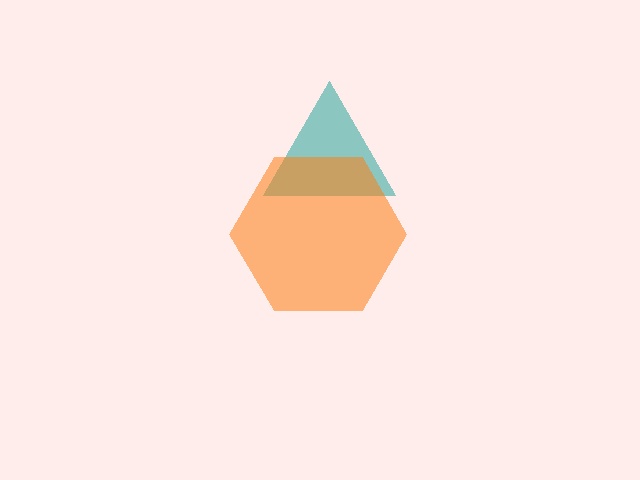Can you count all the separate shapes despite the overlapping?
Yes, there are 2 separate shapes.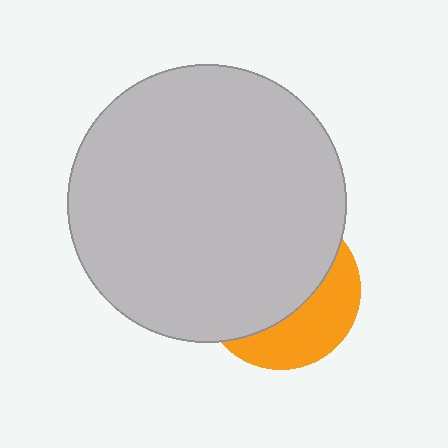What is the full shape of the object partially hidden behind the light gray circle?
The partially hidden object is an orange circle.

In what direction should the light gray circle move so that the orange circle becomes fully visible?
The light gray circle should move toward the upper-left. That is the shortest direction to clear the overlap and leave the orange circle fully visible.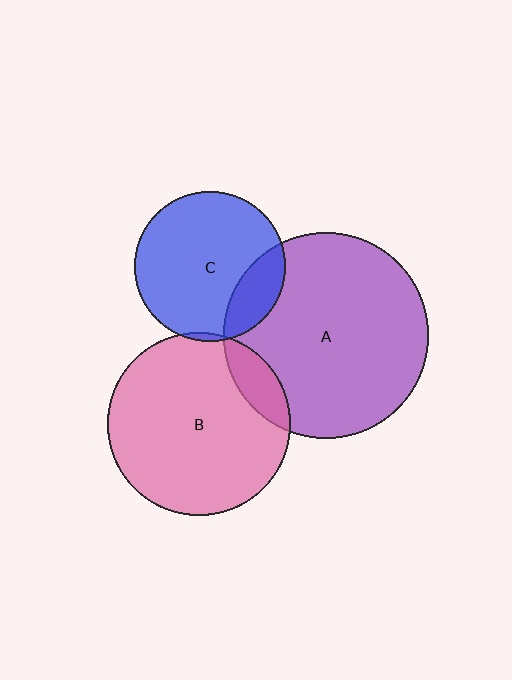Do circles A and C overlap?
Yes.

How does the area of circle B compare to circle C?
Approximately 1.5 times.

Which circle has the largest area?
Circle A (purple).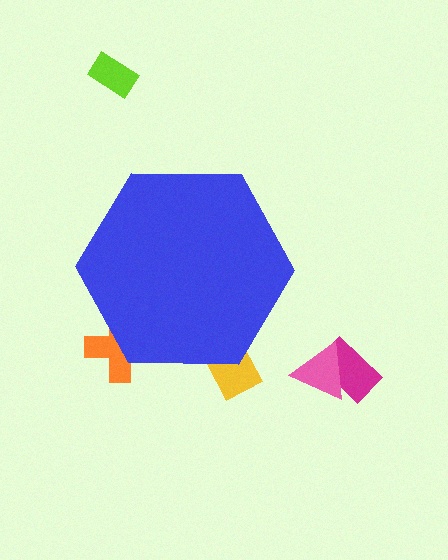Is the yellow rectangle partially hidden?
Yes, the yellow rectangle is partially hidden behind the blue hexagon.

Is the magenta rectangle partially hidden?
No, the magenta rectangle is fully visible.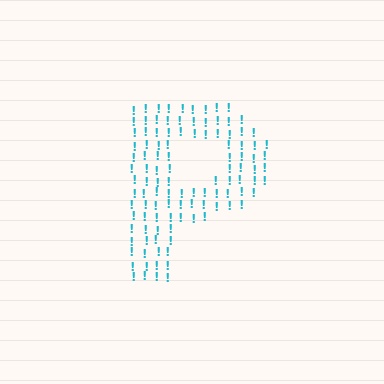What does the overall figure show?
The overall figure shows the letter P.